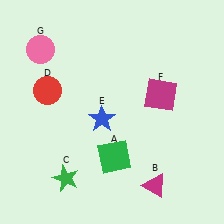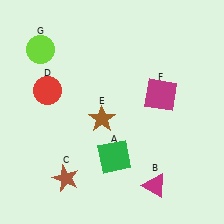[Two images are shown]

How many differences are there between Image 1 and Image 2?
There are 3 differences between the two images.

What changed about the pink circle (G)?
In Image 1, G is pink. In Image 2, it changed to lime.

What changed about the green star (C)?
In Image 1, C is green. In Image 2, it changed to brown.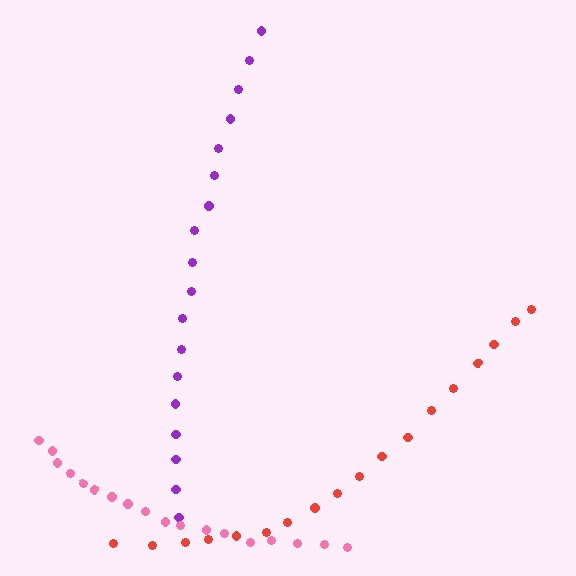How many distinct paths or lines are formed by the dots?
There are 3 distinct paths.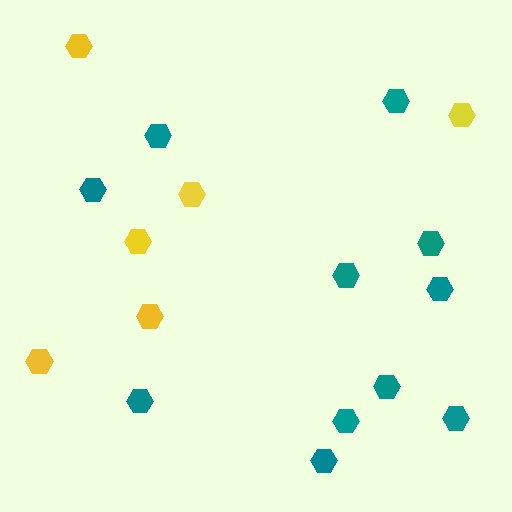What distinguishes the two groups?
There are 2 groups: one group of yellow hexagons (6) and one group of teal hexagons (11).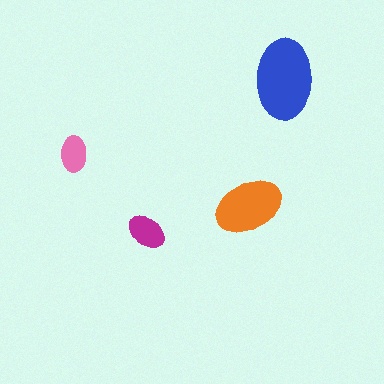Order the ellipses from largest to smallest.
the blue one, the orange one, the magenta one, the pink one.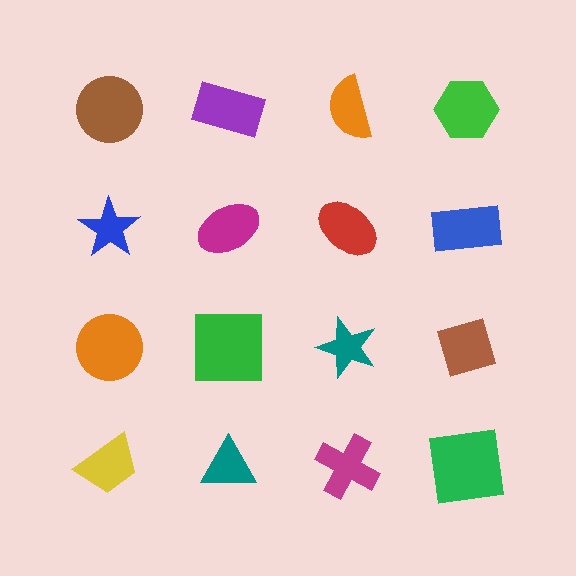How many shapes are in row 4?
4 shapes.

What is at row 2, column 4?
A blue rectangle.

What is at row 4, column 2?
A teal triangle.